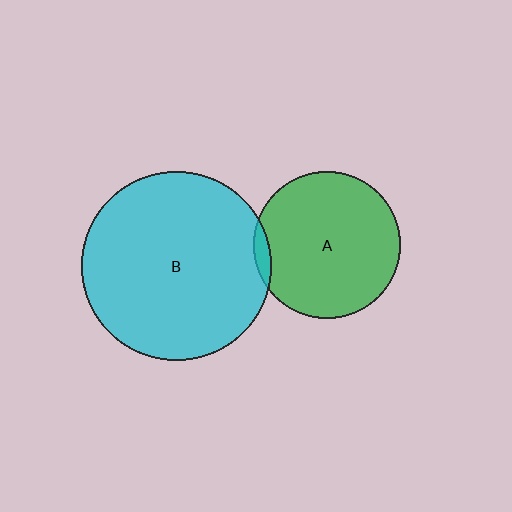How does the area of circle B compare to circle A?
Approximately 1.7 times.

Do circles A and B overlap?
Yes.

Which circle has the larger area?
Circle B (cyan).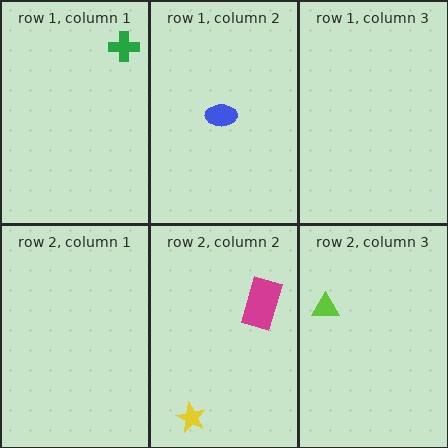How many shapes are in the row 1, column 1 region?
1.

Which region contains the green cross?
The row 1, column 1 region.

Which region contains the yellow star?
The row 2, column 2 region.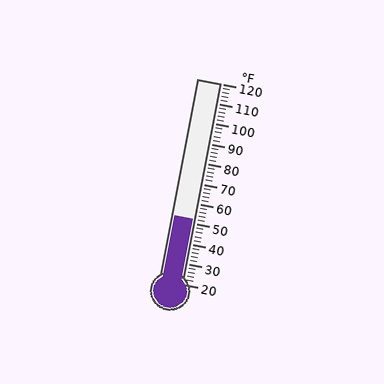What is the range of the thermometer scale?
The thermometer scale ranges from 20°F to 120°F.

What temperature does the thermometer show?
The thermometer shows approximately 52°F.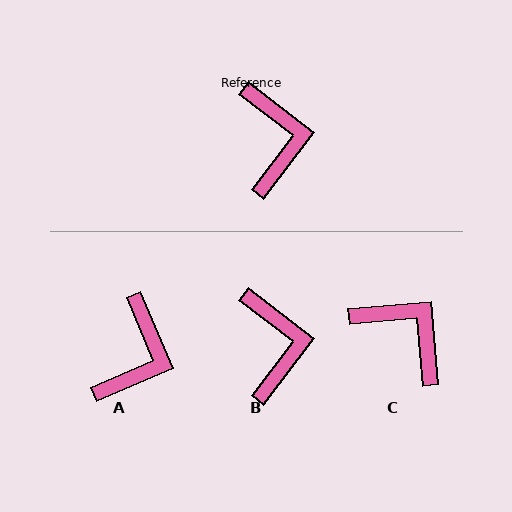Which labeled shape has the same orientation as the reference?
B.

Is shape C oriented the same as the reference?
No, it is off by about 42 degrees.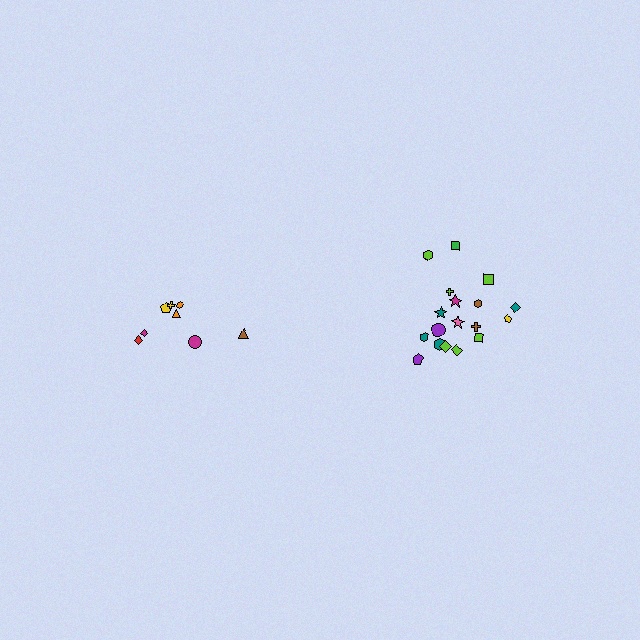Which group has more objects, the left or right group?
The right group.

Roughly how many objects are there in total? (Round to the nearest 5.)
Roughly 25 objects in total.